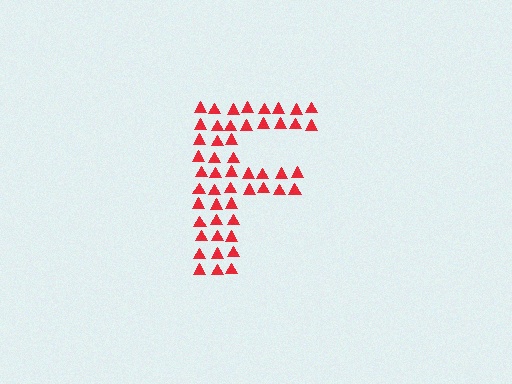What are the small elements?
The small elements are triangles.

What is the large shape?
The large shape is the letter F.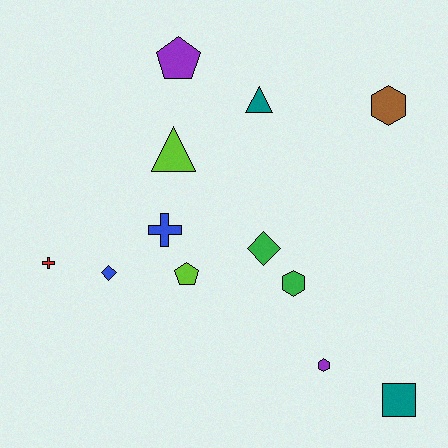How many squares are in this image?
There is 1 square.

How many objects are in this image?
There are 12 objects.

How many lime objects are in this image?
There are 2 lime objects.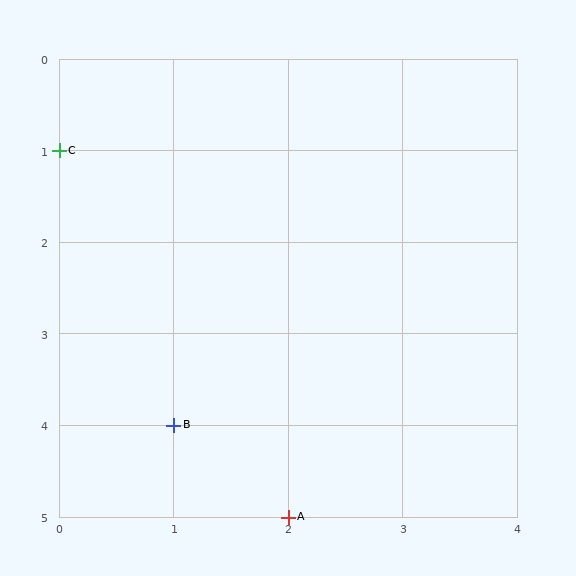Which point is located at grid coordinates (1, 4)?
Point B is at (1, 4).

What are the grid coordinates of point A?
Point A is at grid coordinates (2, 5).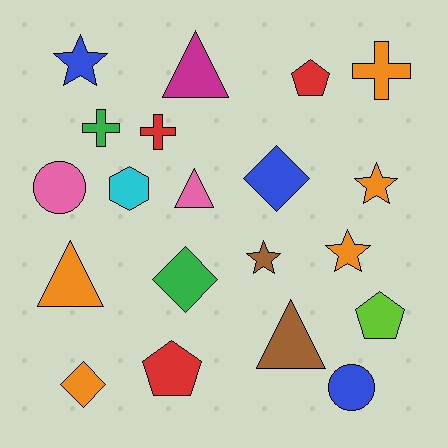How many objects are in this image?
There are 20 objects.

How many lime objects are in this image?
There is 1 lime object.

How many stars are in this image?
There are 4 stars.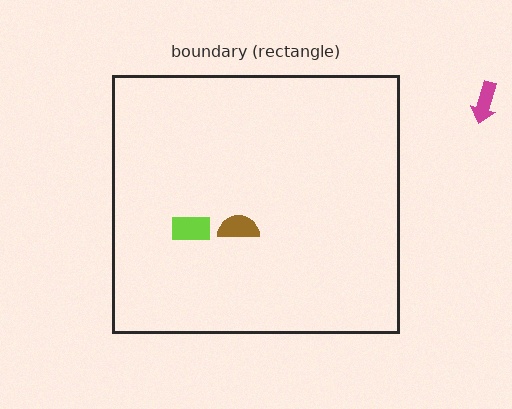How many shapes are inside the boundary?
2 inside, 1 outside.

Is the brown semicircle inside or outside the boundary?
Inside.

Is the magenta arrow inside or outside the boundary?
Outside.